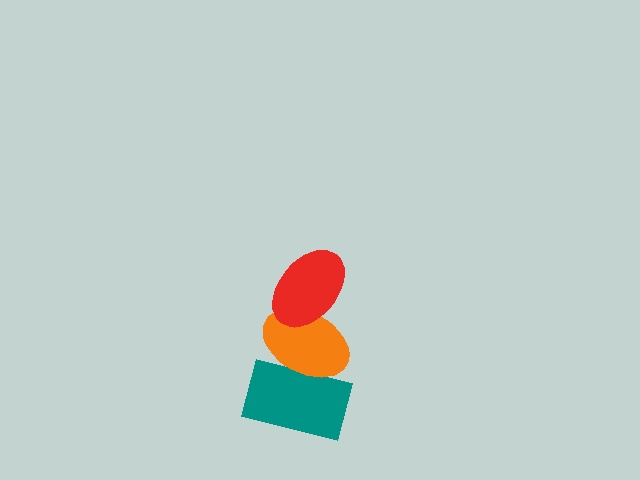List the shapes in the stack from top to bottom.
From top to bottom: the red ellipse, the orange ellipse, the teal rectangle.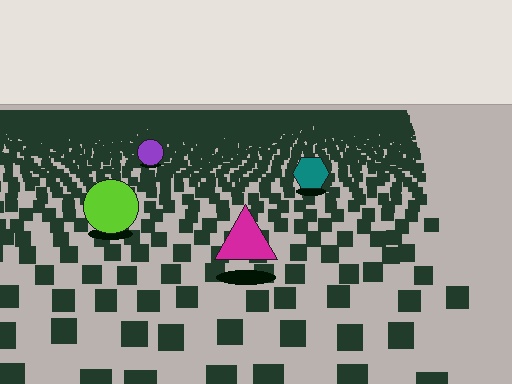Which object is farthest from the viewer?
The purple circle is farthest from the viewer. It appears smaller and the ground texture around it is denser.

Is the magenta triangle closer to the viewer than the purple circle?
Yes. The magenta triangle is closer — you can tell from the texture gradient: the ground texture is coarser near it.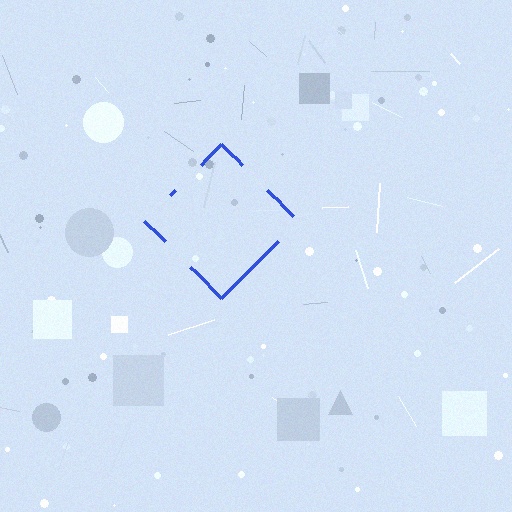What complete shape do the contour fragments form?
The contour fragments form a diamond.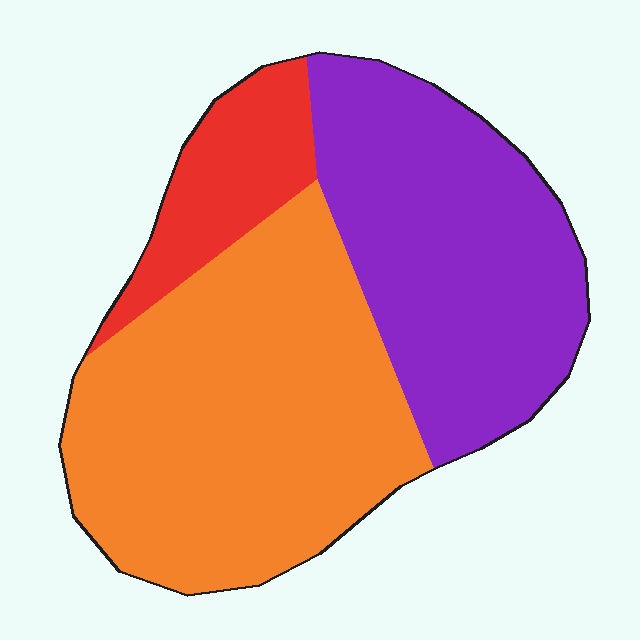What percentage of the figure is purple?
Purple covers roughly 35% of the figure.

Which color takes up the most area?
Orange, at roughly 50%.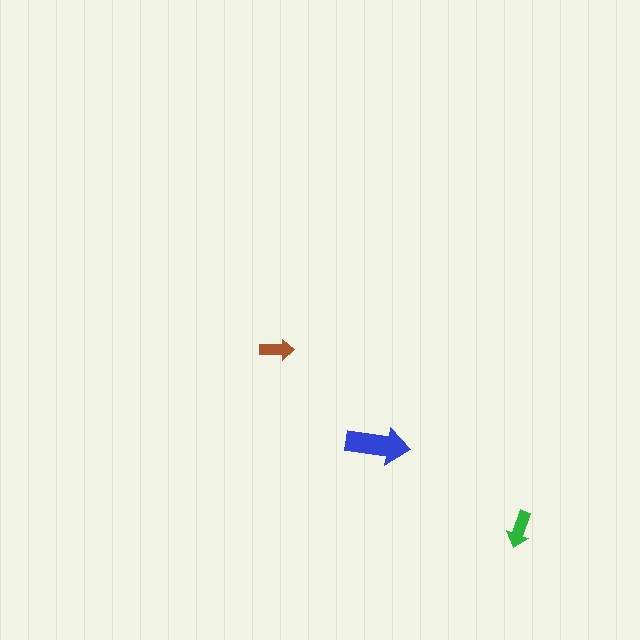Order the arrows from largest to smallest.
the blue one, the green one, the brown one.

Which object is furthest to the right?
The green arrow is rightmost.